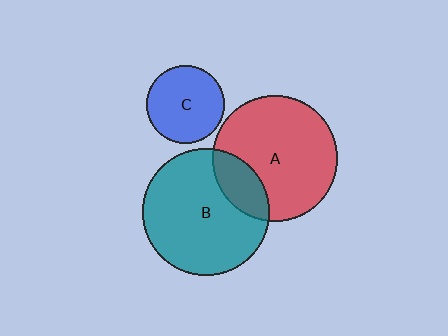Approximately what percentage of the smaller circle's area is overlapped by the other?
Approximately 20%.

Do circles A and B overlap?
Yes.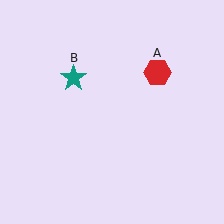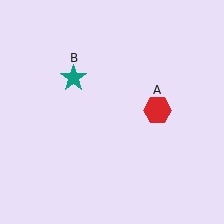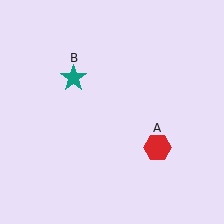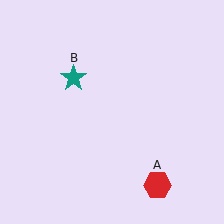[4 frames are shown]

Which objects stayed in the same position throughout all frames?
Teal star (object B) remained stationary.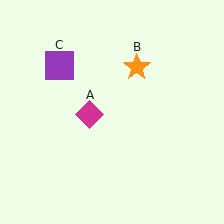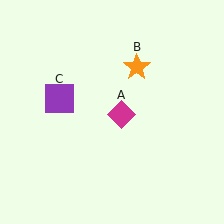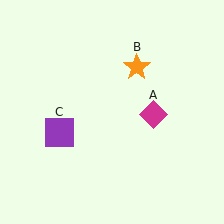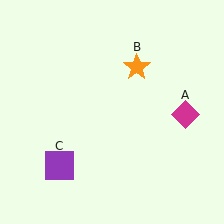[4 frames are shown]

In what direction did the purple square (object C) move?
The purple square (object C) moved down.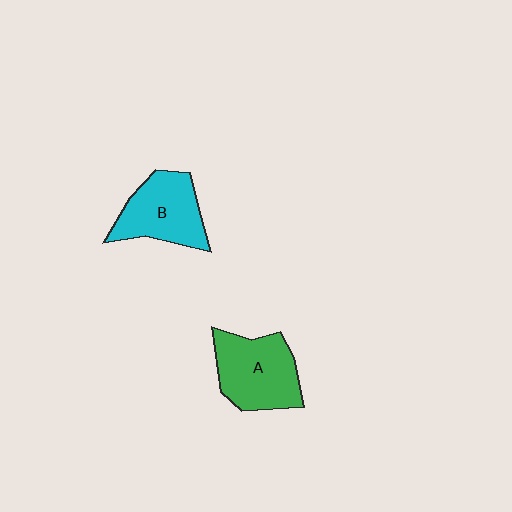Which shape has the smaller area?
Shape B (cyan).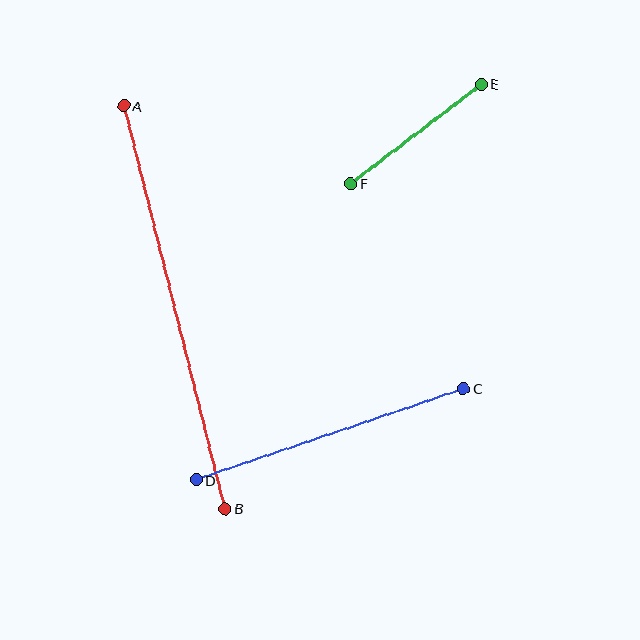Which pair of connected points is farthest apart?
Points A and B are farthest apart.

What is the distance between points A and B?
The distance is approximately 416 pixels.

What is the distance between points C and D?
The distance is approximately 283 pixels.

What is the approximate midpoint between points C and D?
The midpoint is at approximately (330, 434) pixels.